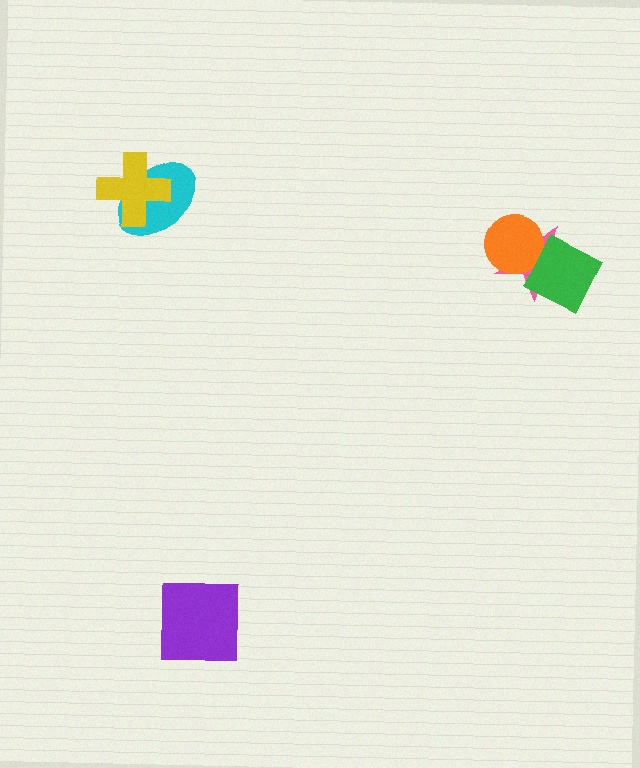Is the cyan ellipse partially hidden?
Yes, it is partially covered by another shape.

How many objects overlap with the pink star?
2 objects overlap with the pink star.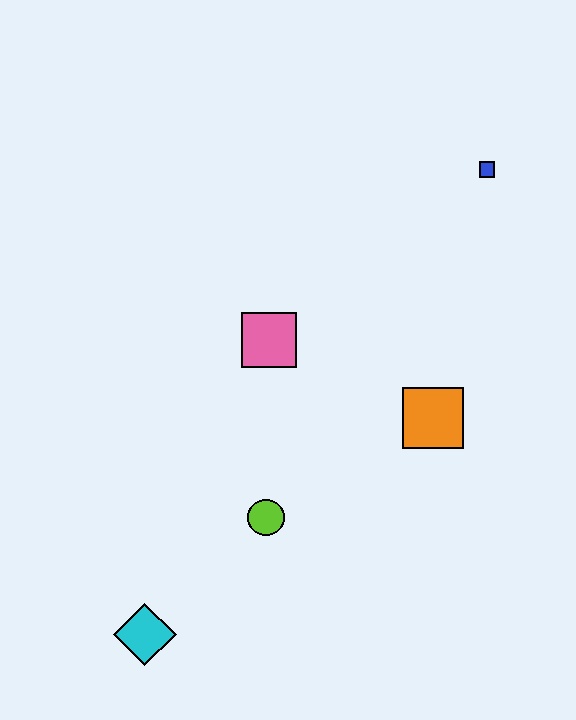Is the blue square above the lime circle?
Yes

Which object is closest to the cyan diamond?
The lime circle is closest to the cyan diamond.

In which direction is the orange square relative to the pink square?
The orange square is to the right of the pink square.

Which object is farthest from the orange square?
The cyan diamond is farthest from the orange square.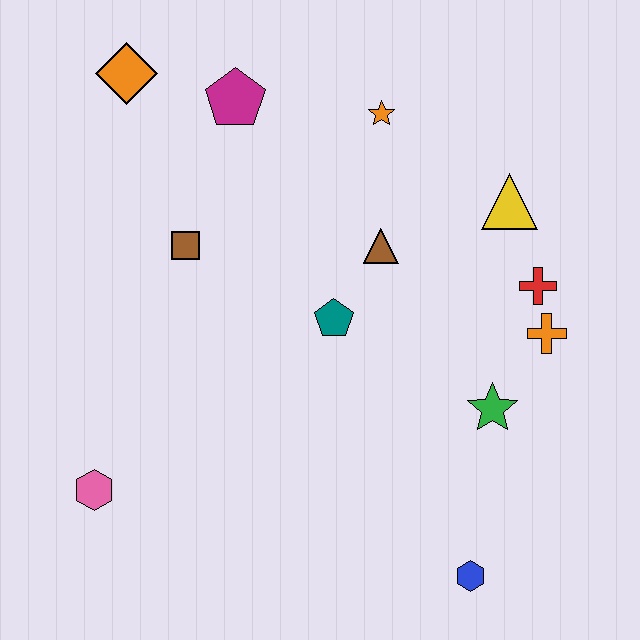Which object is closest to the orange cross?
The red cross is closest to the orange cross.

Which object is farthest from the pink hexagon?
The yellow triangle is farthest from the pink hexagon.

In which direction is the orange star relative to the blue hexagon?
The orange star is above the blue hexagon.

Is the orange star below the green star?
No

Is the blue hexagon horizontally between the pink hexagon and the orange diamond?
No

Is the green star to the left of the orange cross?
Yes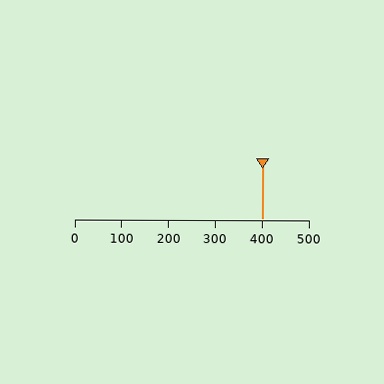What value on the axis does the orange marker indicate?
The marker indicates approximately 400.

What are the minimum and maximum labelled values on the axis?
The axis runs from 0 to 500.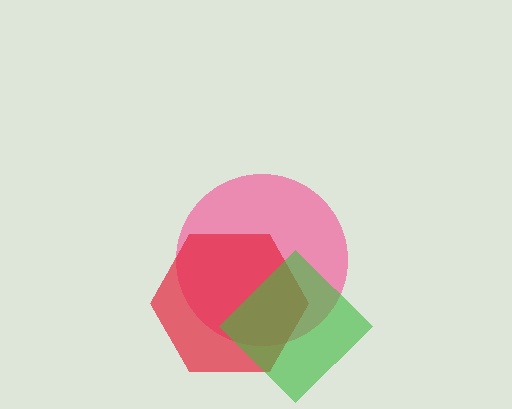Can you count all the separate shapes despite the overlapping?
Yes, there are 3 separate shapes.